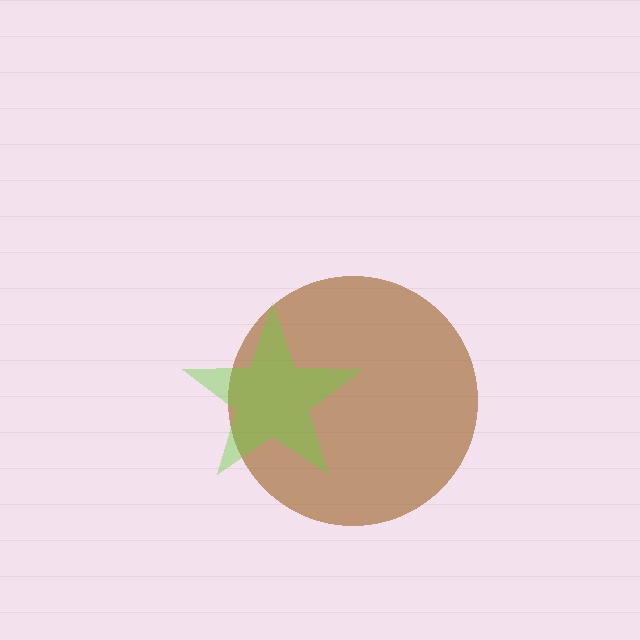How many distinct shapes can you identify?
There are 2 distinct shapes: a brown circle, a lime star.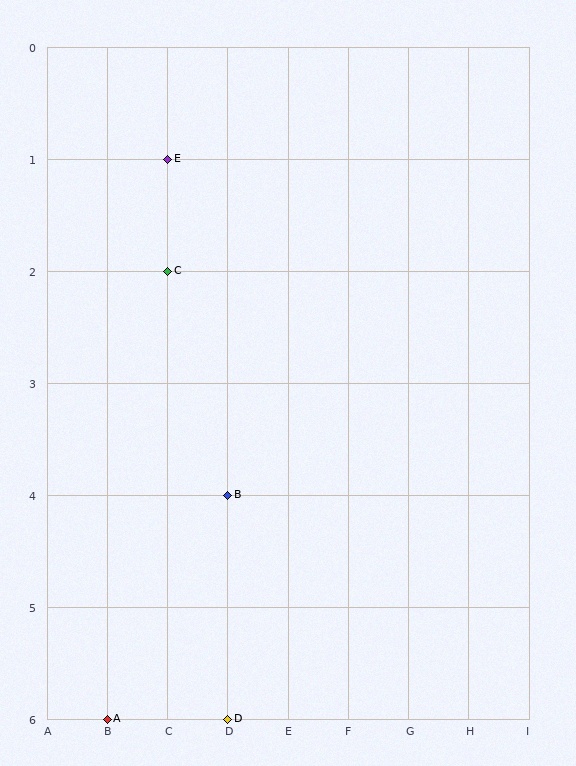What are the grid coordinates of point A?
Point A is at grid coordinates (B, 6).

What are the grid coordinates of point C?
Point C is at grid coordinates (C, 2).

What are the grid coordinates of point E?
Point E is at grid coordinates (C, 1).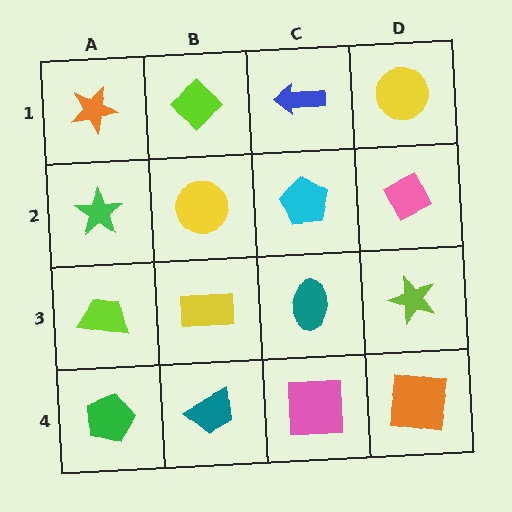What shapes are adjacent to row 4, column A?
A lime trapezoid (row 3, column A), a teal trapezoid (row 4, column B).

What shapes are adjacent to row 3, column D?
A pink diamond (row 2, column D), an orange square (row 4, column D), a teal ellipse (row 3, column C).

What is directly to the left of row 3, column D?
A teal ellipse.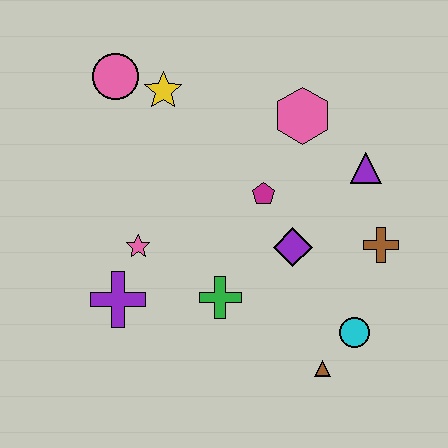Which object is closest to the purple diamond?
The magenta pentagon is closest to the purple diamond.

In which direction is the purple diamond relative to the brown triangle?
The purple diamond is above the brown triangle.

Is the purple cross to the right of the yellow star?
No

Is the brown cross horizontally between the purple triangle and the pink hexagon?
No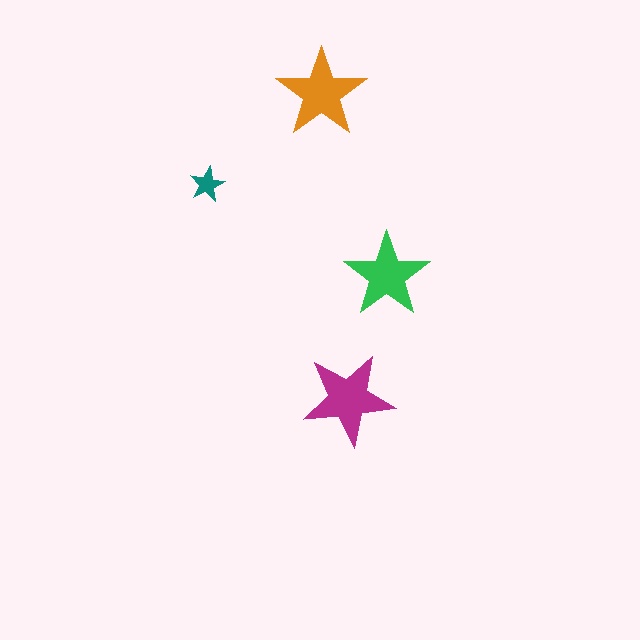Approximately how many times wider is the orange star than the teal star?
About 2.5 times wider.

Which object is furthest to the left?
The teal star is leftmost.